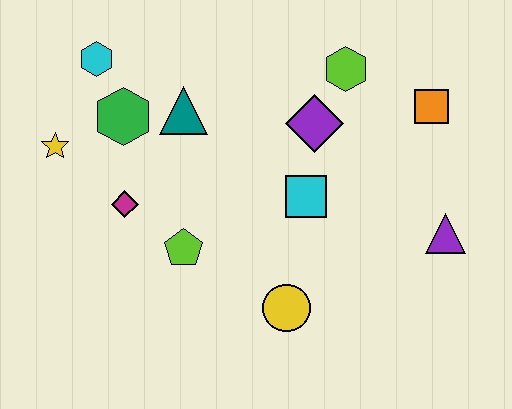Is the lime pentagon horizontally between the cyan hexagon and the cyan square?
Yes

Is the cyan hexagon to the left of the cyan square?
Yes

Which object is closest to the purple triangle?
The orange square is closest to the purple triangle.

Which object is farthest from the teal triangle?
The purple triangle is farthest from the teal triangle.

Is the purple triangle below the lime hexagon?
Yes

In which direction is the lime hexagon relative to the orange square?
The lime hexagon is to the left of the orange square.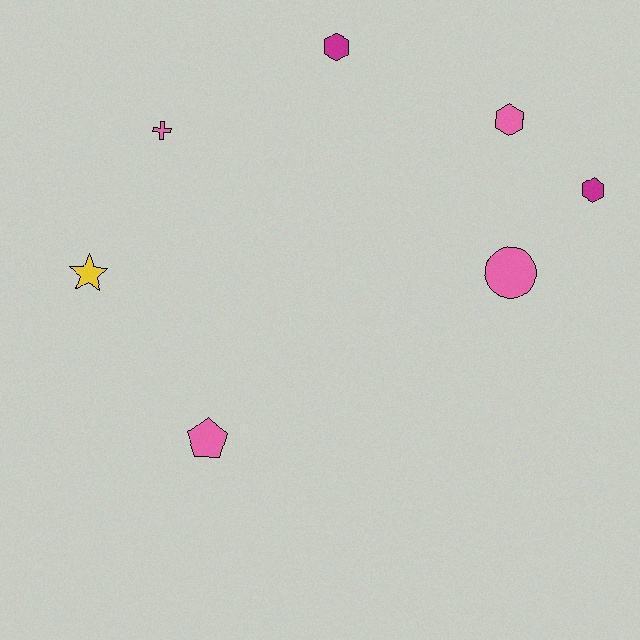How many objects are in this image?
There are 7 objects.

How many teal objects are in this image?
There are no teal objects.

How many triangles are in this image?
There are no triangles.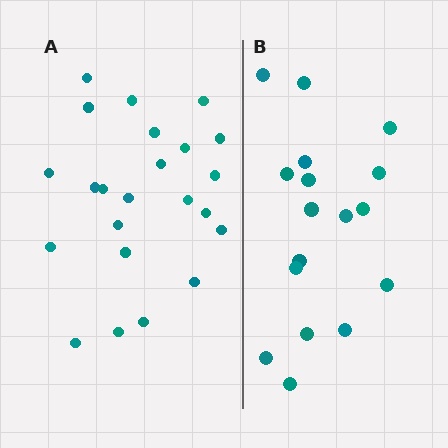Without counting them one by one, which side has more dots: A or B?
Region A (the left region) has more dots.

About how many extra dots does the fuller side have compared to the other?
Region A has about 6 more dots than region B.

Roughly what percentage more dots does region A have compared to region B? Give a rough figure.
About 35% more.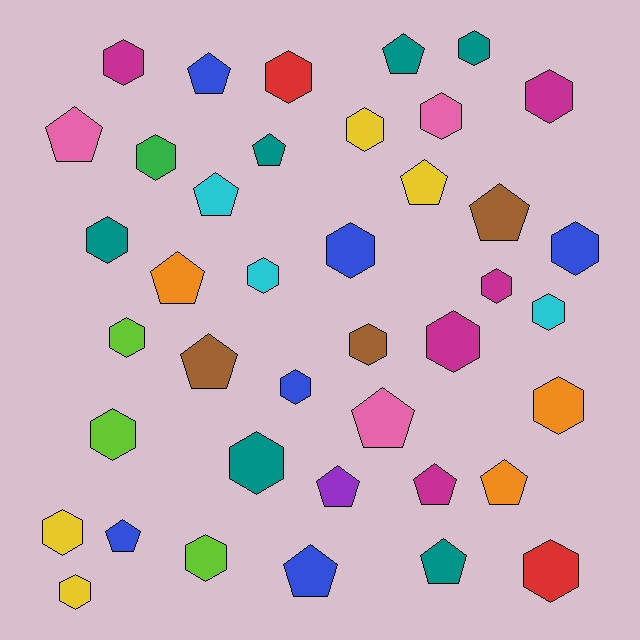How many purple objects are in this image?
There is 1 purple object.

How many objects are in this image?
There are 40 objects.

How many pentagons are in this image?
There are 16 pentagons.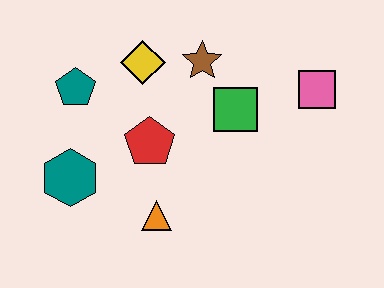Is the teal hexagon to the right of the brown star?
No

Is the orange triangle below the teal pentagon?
Yes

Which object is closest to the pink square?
The green square is closest to the pink square.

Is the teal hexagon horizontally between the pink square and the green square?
No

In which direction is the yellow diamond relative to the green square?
The yellow diamond is to the left of the green square.